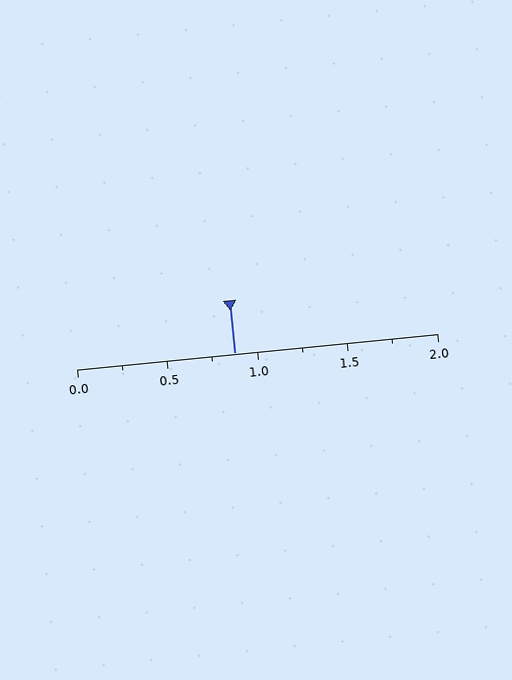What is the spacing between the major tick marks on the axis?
The major ticks are spaced 0.5 apart.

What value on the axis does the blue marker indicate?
The marker indicates approximately 0.88.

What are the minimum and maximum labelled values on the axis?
The axis runs from 0.0 to 2.0.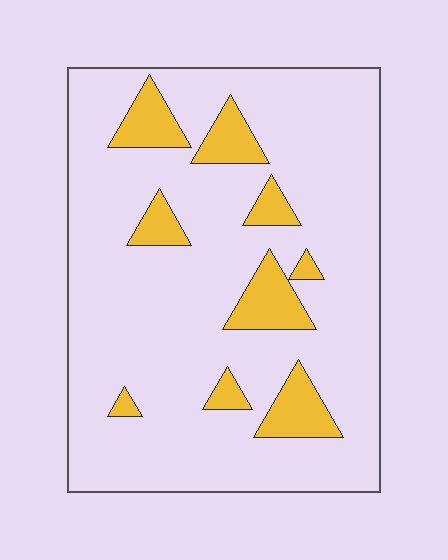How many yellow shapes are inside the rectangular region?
9.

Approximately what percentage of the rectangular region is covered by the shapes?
Approximately 15%.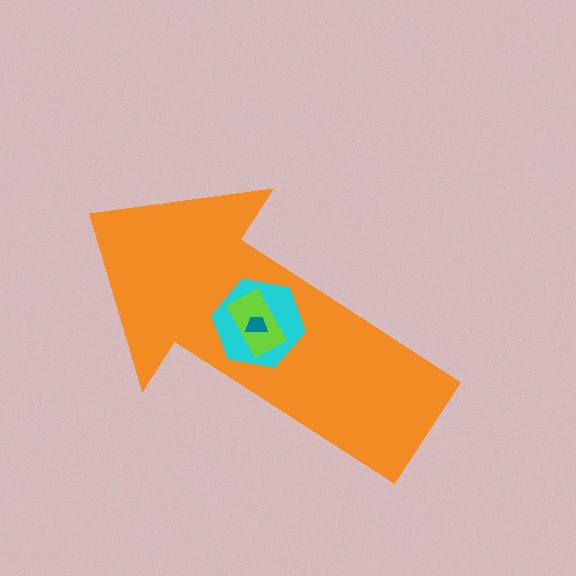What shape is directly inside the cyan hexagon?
The lime rectangle.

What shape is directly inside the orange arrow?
The cyan hexagon.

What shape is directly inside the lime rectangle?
The teal trapezoid.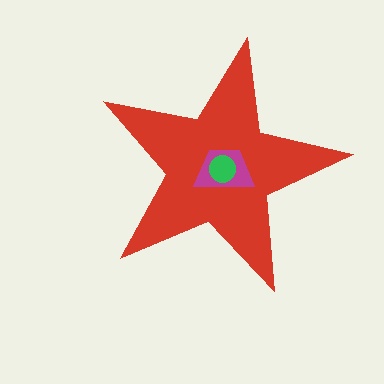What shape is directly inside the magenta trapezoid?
The green circle.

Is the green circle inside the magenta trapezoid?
Yes.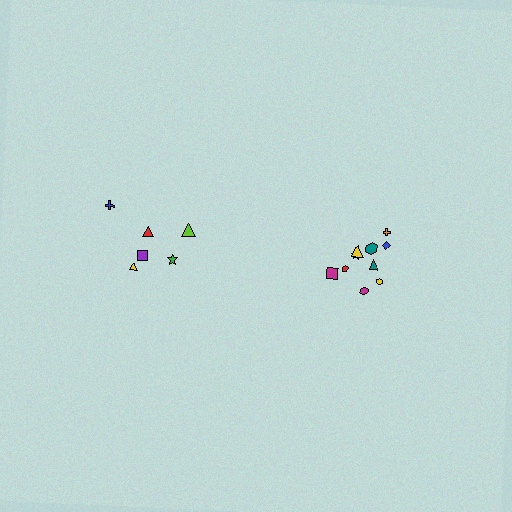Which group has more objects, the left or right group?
The right group.